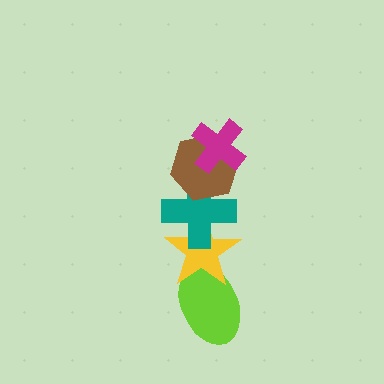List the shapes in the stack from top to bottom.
From top to bottom: the magenta cross, the brown hexagon, the teal cross, the yellow star, the lime ellipse.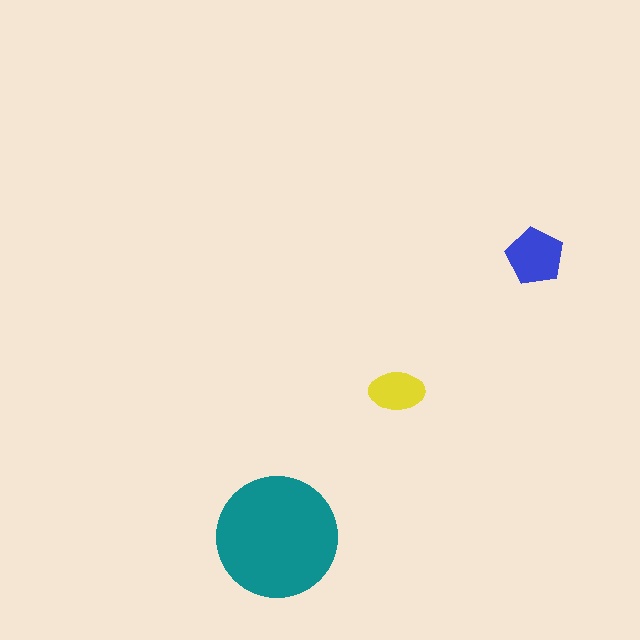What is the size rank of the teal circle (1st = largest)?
1st.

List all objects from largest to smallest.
The teal circle, the blue pentagon, the yellow ellipse.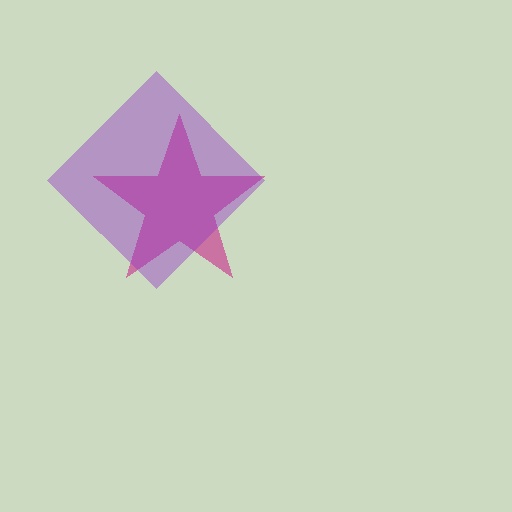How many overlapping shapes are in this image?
There are 2 overlapping shapes in the image.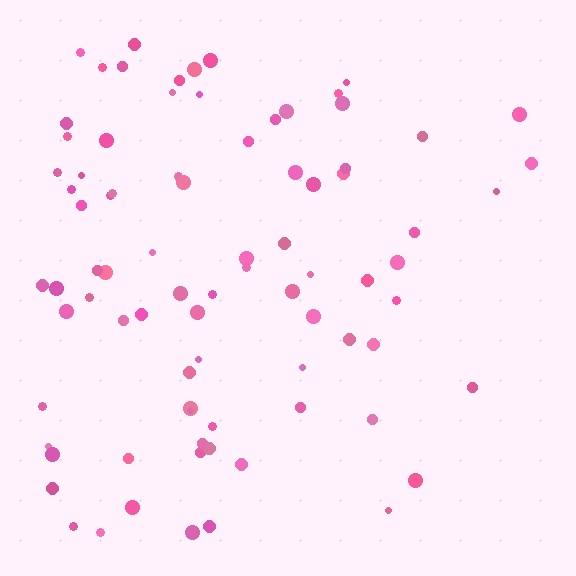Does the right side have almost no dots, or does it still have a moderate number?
Still a moderate number, just noticeably fewer than the left.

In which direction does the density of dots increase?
From right to left, with the left side densest.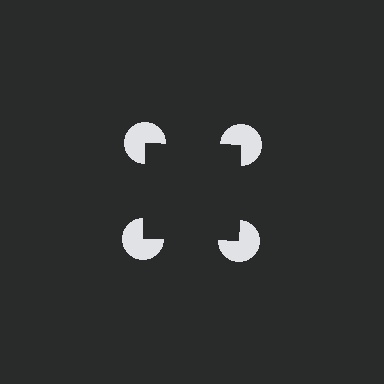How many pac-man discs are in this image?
There are 4 — one at each vertex of the illusory square.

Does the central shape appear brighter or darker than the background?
It typically appears slightly darker than the background, even though no actual brightness change is drawn.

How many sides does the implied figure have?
4 sides.